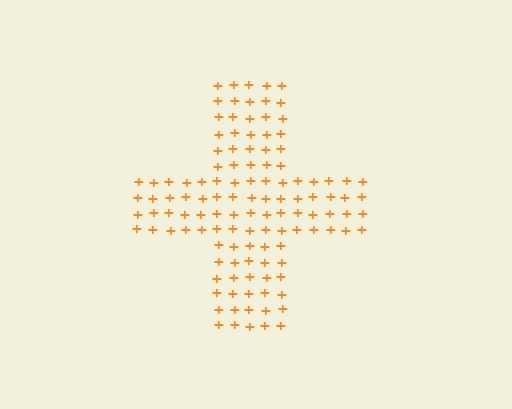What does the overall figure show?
The overall figure shows a cross.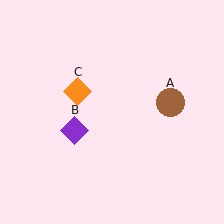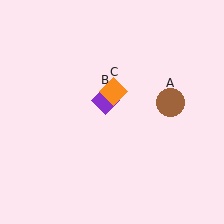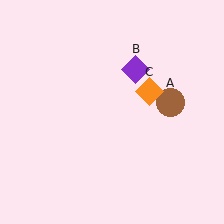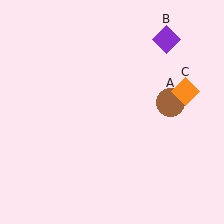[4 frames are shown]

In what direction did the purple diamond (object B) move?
The purple diamond (object B) moved up and to the right.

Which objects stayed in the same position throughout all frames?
Brown circle (object A) remained stationary.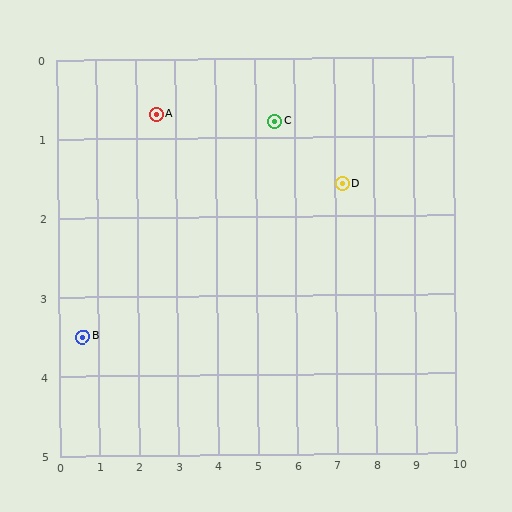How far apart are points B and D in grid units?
Points B and D are about 6.9 grid units apart.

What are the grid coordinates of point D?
Point D is at approximately (7.2, 1.6).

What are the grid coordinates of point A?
Point A is at approximately (2.5, 0.7).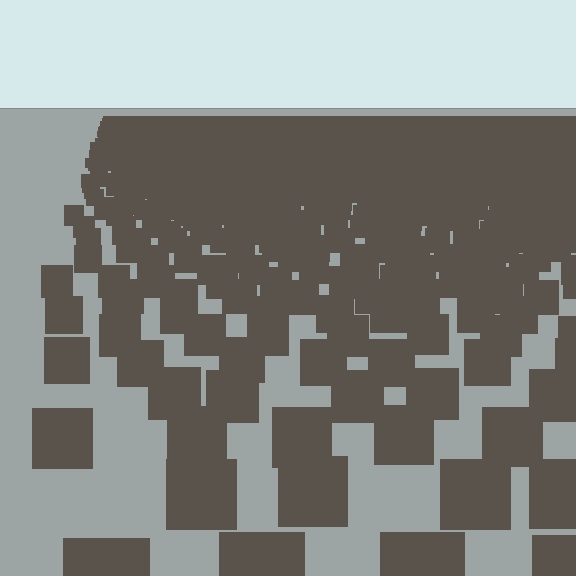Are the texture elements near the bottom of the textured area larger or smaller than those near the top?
Larger. Near the bottom, elements are closer to the viewer and appear at a bigger on-screen size.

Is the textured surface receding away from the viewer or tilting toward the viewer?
The surface is receding away from the viewer. Texture elements get smaller and denser toward the top.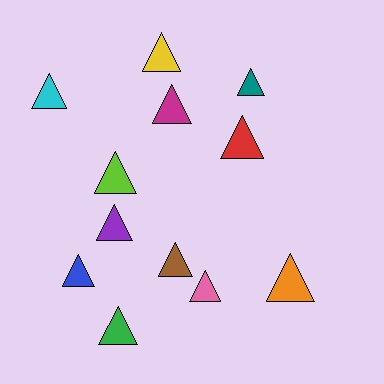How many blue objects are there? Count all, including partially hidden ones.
There is 1 blue object.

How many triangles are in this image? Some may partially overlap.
There are 12 triangles.